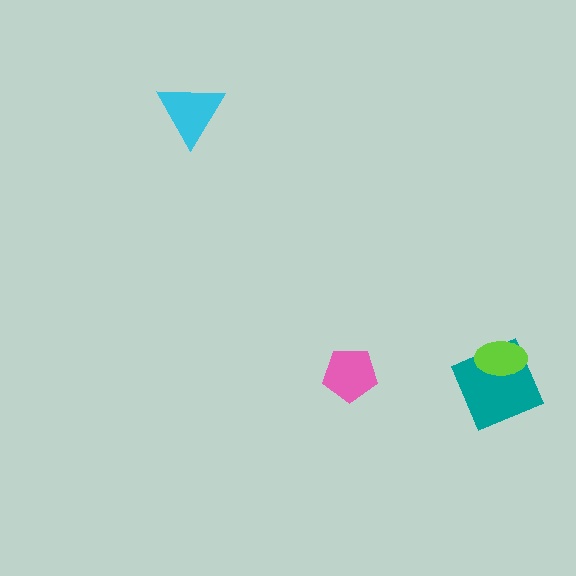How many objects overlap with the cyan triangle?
0 objects overlap with the cyan triangle.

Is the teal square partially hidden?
Yes, it is partially covered by another shape.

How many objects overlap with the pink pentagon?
0 objects overlap with the pink pentagon.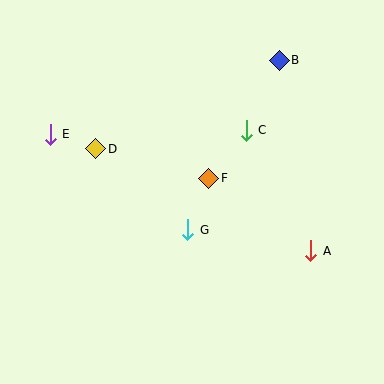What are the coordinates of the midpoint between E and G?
The midpoint between E and G is at (119, 182).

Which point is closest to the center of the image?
Point F at (209, 178) is closest to the center.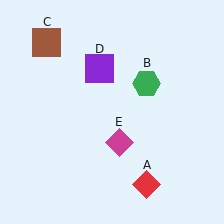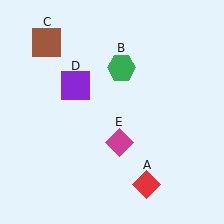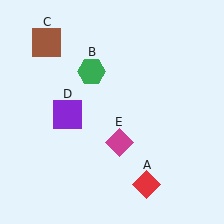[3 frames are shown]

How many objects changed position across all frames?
2 objects changed position: green hexagon (object B), purple square (object D).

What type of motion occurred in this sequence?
The green hexagon (object B), purple square (object D) rotated counterclockwise around the center of the scene.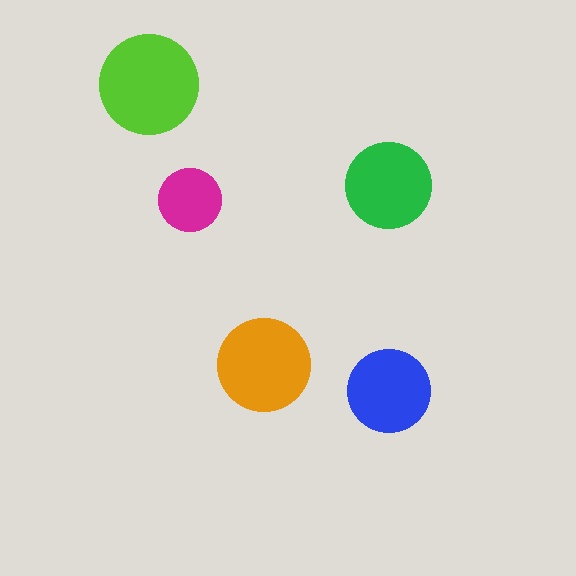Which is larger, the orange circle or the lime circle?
The lime one.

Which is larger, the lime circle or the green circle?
The lime one.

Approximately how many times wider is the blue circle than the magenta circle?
About 1.5 times wider.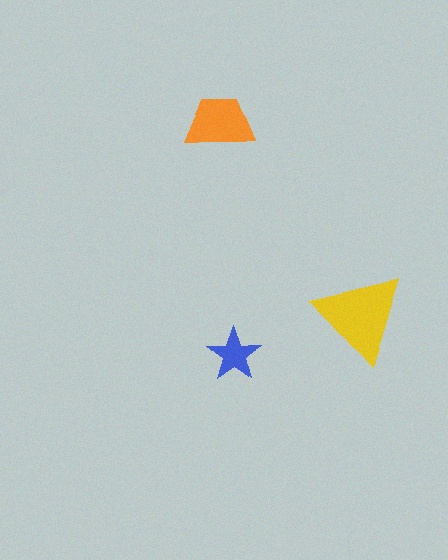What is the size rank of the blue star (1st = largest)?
3rd.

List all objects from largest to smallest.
The yellow triangle, the orange trapezoid, the blue star.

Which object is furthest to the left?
The orange trapezoid is leftmost.